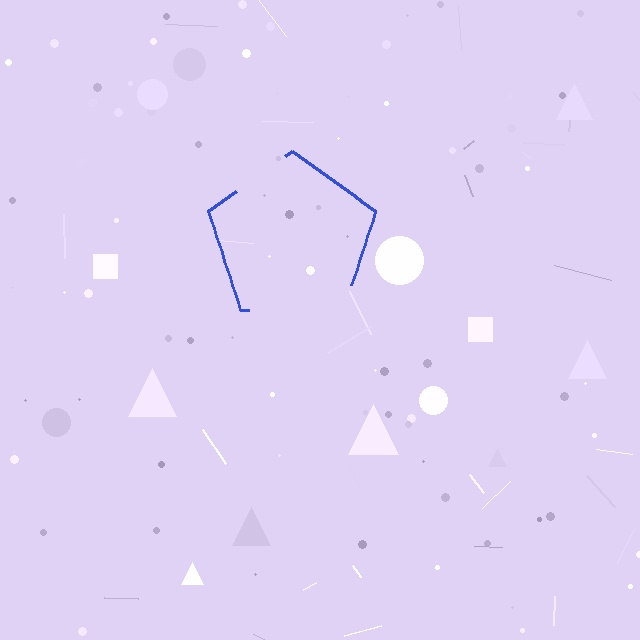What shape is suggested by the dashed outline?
The dashed outline suggests a pentagon.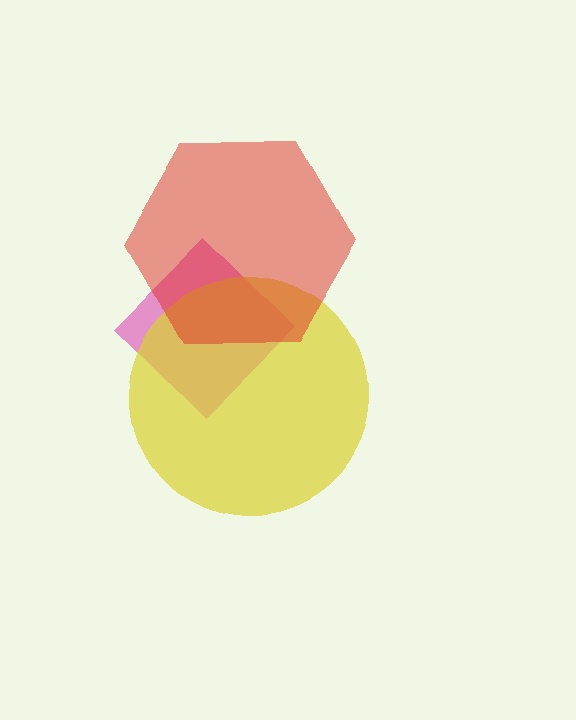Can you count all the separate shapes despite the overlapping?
Yes, there are 3 separate shapes.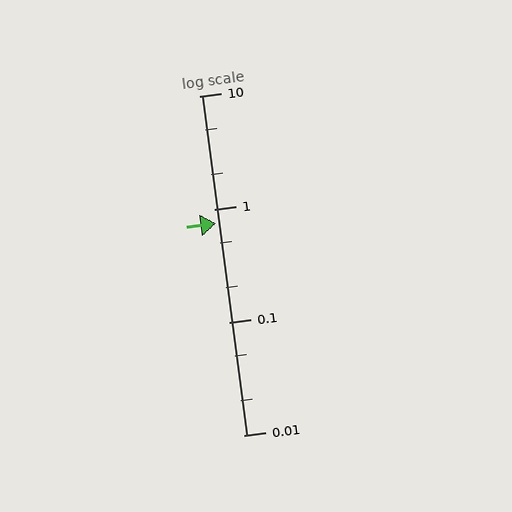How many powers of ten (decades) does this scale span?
The scale spans 3 decades, from 0.01 to 10.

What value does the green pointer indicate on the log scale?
The pointer indicates approximately 0.75.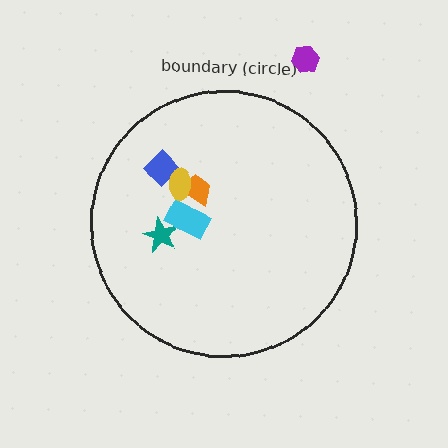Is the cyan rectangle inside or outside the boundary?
Inside.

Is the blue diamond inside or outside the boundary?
Inside.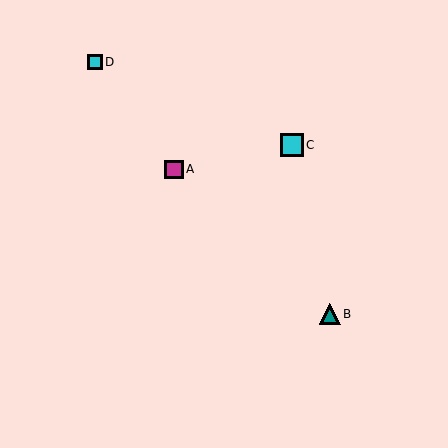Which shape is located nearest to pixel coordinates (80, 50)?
The cyan square (labeled D) at (95, 62) is nearest to that location.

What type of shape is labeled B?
Shape B is a teal triangle.